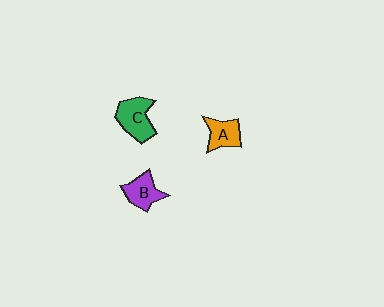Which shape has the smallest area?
Shape A (orange).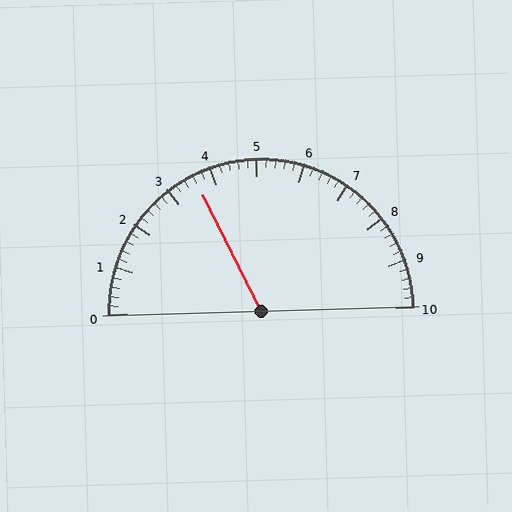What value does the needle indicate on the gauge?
The needle indicates approximately 3.6.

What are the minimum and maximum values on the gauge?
The gauge ranges from 0 to 10.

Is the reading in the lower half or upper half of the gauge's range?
The reading is in the lower half of the range (0 to 10).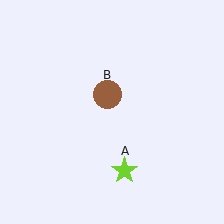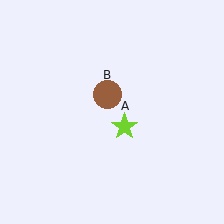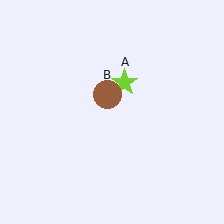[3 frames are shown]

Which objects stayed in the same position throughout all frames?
Brown circle (object B) remained stationary.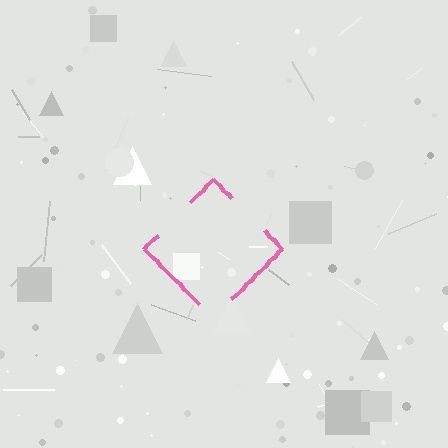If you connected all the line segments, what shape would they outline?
They would outline a diamond.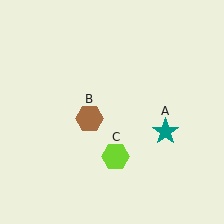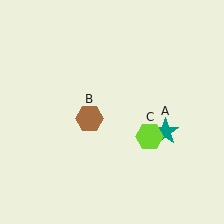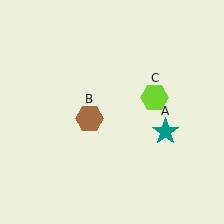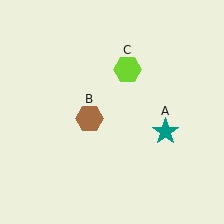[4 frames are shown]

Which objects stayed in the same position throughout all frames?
Teal star (object A) and brown hexagon (object B) remained stationary.